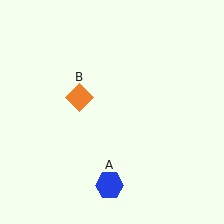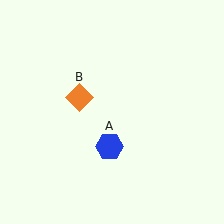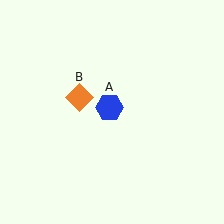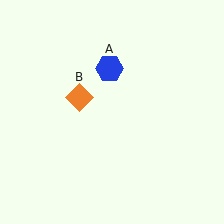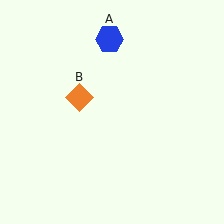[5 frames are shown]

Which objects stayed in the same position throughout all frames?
Orange diamond (object B) remained stationary.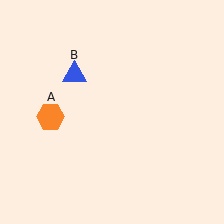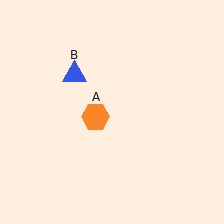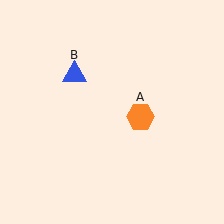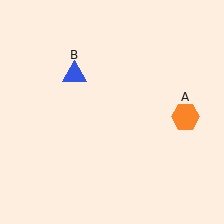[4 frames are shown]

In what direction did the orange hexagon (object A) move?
The orange hexagon (object A) moved right.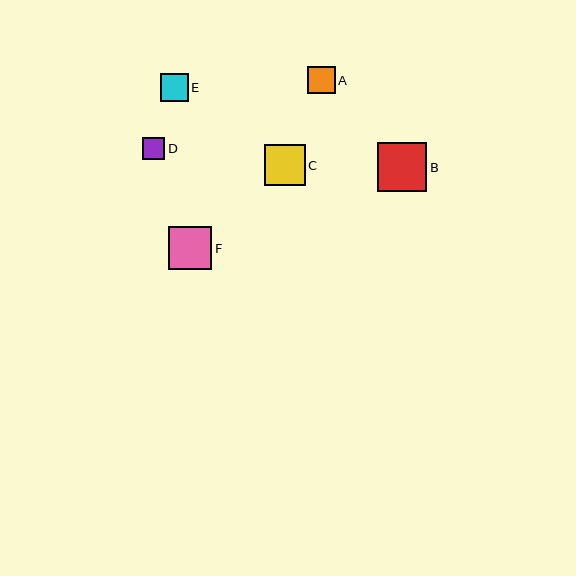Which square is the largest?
Square B is the largest with a size of approximately 50 pixels.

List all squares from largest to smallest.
From largest to smallest: B, F, C, E, A, D.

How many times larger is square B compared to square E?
Square B is approximately 1.8 times the size of square E.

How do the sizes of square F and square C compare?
Square F and square C are approximately the same size.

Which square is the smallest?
Square D is the smallest with a size of approximately 23 pixels.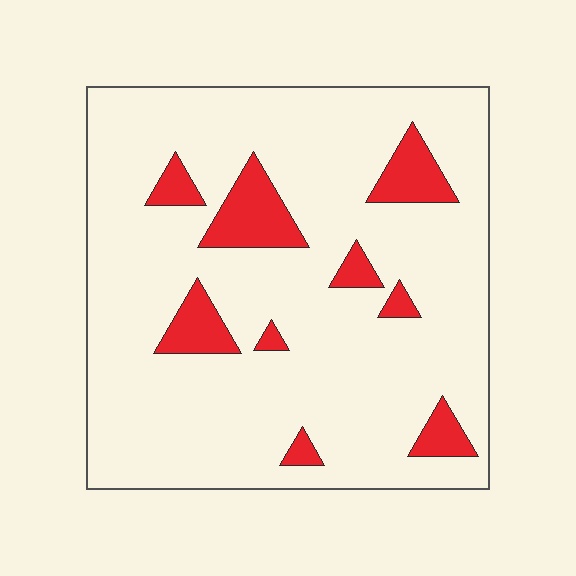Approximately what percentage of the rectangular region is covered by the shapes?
Approximately 15%.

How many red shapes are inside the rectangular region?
9.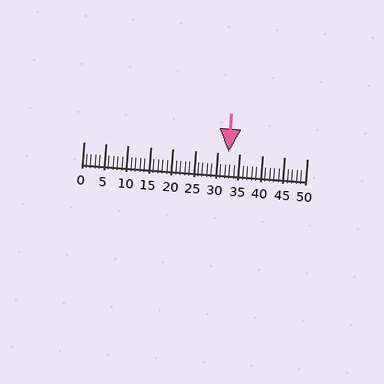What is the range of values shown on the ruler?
The ruler shows values from 0 to 50.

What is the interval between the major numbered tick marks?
The major tick marks are spaced 5 units apart.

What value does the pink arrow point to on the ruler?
The pink arrow points to approximately 32.